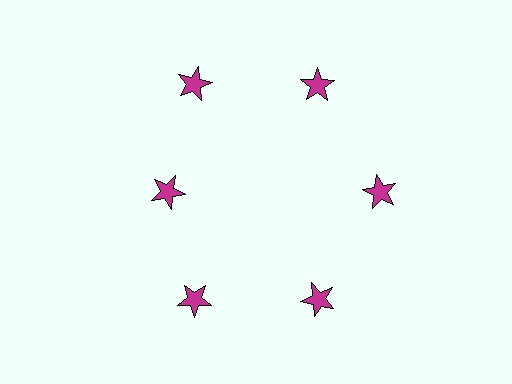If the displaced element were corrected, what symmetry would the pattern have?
It would have 6-fold rotational symmetry — the pattern would map onto itself every 60 degrees.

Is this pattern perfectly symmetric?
No. The 6 magenta stars are arranged in a ring, but one element near the 9 o'clock position is pulled inward toward the center, breaking the 6-fold rotational symmetry.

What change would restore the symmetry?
The symmetry would be restored by moving it outward, back onto the ring so that all 6 stars sit at equal angles and equal distance from the center.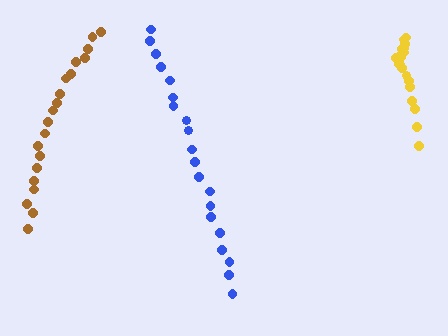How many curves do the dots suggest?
There are 3 distinct paths.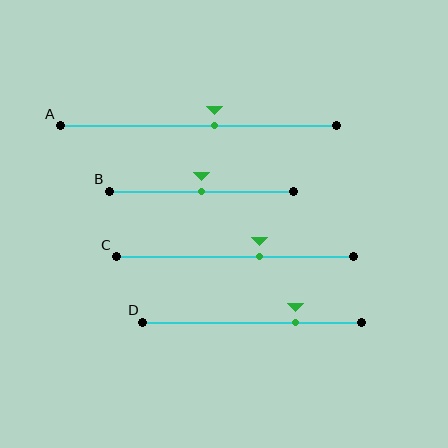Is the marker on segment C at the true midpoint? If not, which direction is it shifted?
No, the marker on segment C is shifted to the right by about 10% of the segment length.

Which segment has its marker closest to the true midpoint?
Segment B has its marker closest to the true midpoint.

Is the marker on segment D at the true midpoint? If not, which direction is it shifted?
No, the marker on segment D is shifted to the right by about 20% of the segment length.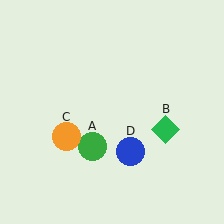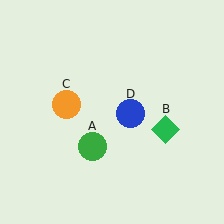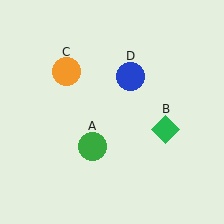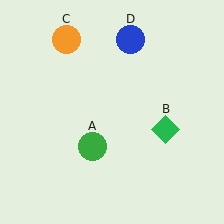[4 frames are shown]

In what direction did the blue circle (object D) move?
The blue circle (object D) moved up.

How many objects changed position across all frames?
2 objects changed position: orange circle (object C), blue circle (object D).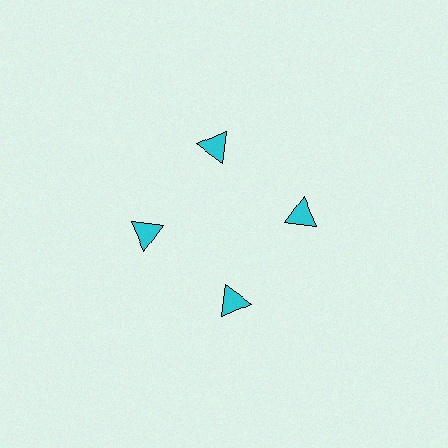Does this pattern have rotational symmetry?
Yes, this pattern has 4-fold rotational symmetry. It looks the same after rotating 90 degrees around the center.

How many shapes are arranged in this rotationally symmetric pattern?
There are 4 shapes, arranged in 4 groups of 1.